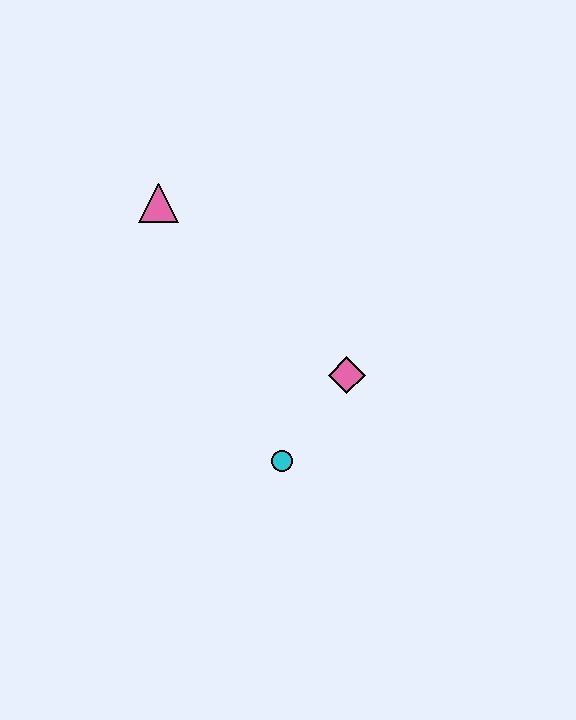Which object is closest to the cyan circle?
The pink diamond is closest to the cyan circle.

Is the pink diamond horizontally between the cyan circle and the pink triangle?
No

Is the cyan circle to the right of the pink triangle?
Yes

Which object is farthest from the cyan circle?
The pink triangle is farthest from the cyan circle.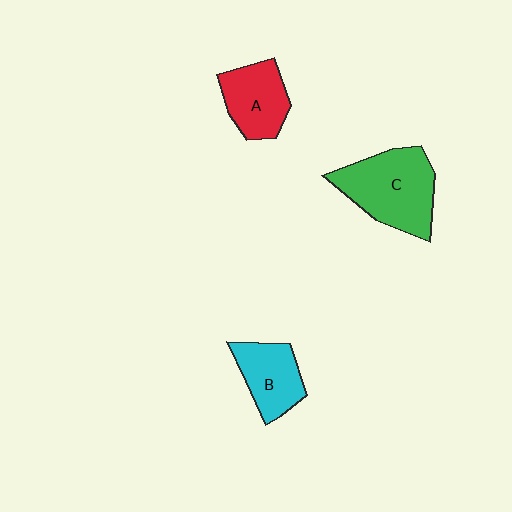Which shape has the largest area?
Shape C (green).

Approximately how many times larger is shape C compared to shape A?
Approximately 1.5 times.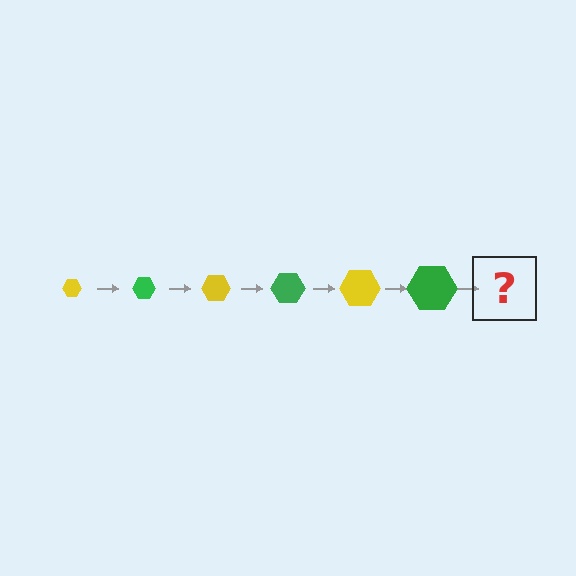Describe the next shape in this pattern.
It should be a yellow hexagon, larger than the previous one.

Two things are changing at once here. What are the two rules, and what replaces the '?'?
The two rules are that the hexagon grows larger each step and the color cycles through yellow and green. The '?' should be a yellow hexagon, larger than the previous one.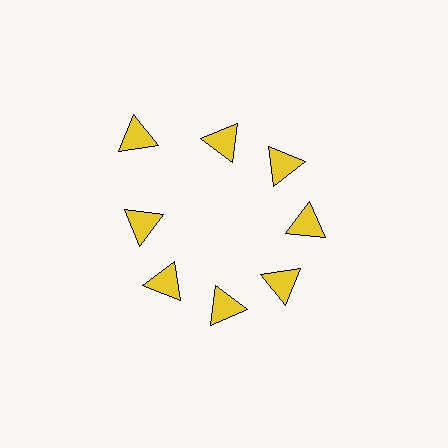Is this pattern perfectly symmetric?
No. The 8 yellow triangles are arranged in a ring, but one element near the 10 o'clock position is pushed outward from the center, breaking the 8-fold rotational symmetry.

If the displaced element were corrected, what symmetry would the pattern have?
It would have 8-fold rotational symmetry — the pattern would map onto itself every 45 degrees.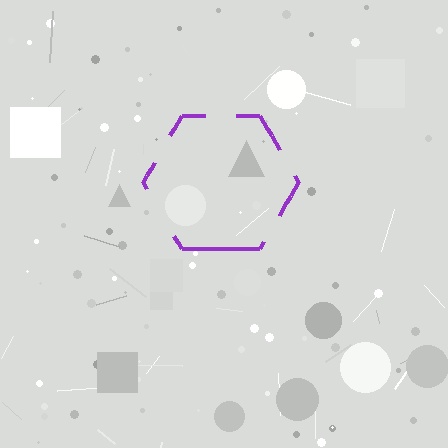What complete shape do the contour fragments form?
The contour fragments form a hexagon.